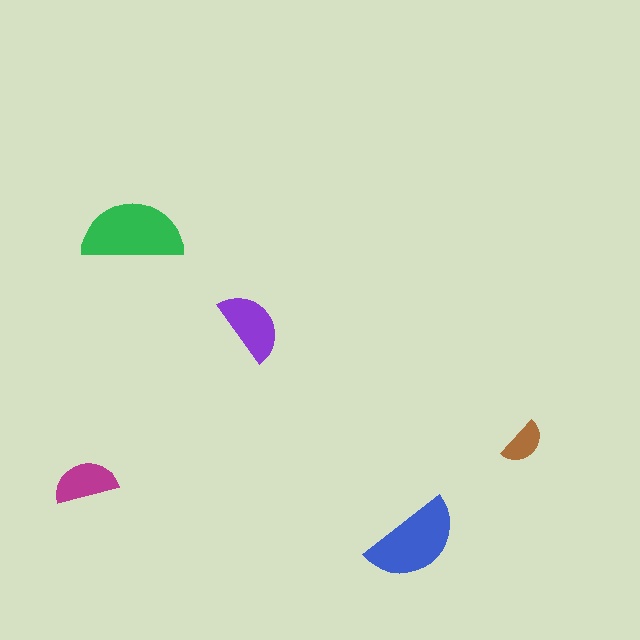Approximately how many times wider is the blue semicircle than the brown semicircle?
About 2 times wider.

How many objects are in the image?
There are 5 objects in the image.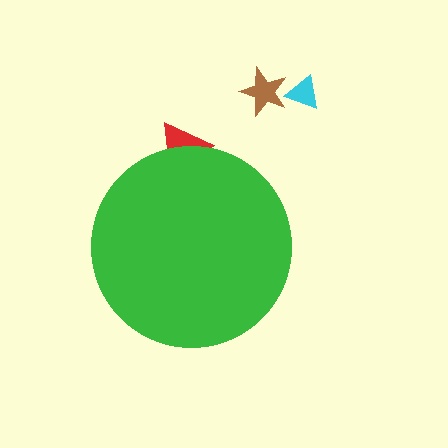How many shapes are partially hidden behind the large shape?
1 shape is partially hidden.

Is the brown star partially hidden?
No, the brown star is fully visible.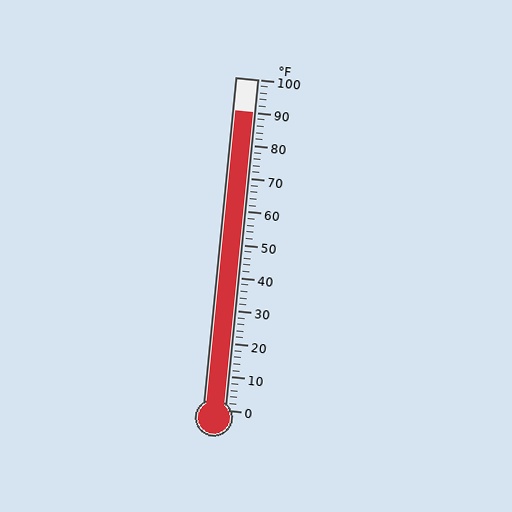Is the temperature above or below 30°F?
The temperature is above 30°F.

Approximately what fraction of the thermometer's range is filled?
The thermometer is filled to approximately 90% of its range.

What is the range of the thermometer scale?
The thermometer scale ranges from 0°F to 100°F.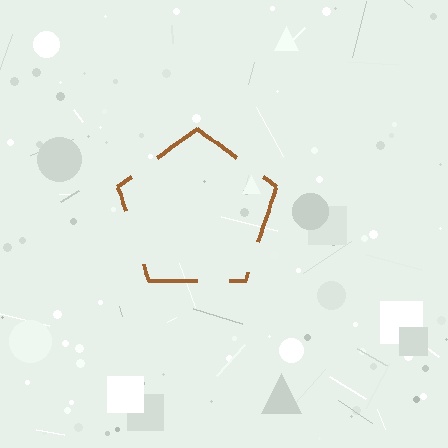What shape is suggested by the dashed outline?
The dashed outline suggests a pentagon.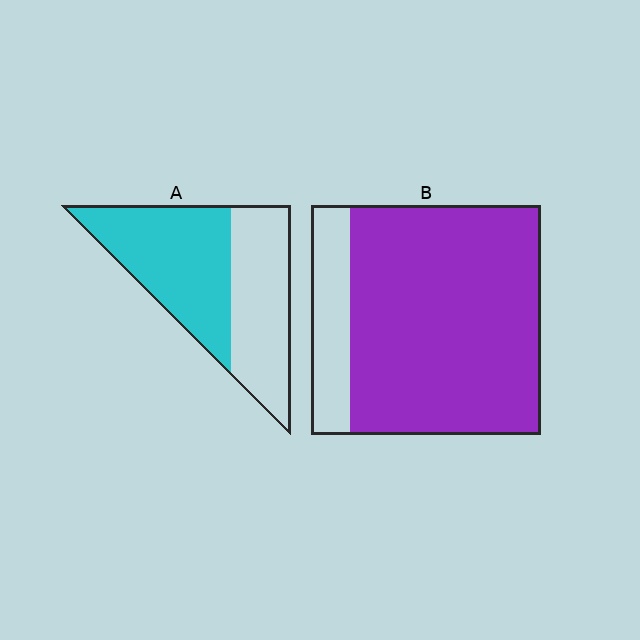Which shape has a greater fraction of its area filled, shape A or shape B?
Shape B.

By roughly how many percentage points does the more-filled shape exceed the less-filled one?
By roughly 30 percentage points (B over A).